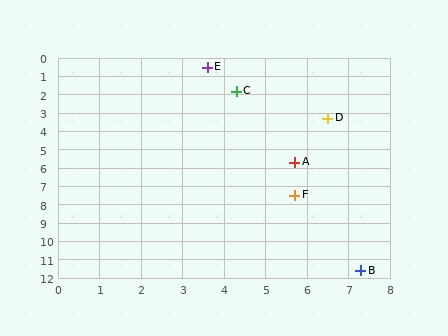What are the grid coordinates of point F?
Point F is at approximately (5.7, 7.5).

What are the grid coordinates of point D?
Point D is at approximately (6.5, 3.3).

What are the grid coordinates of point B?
Point B is at approximately (7.3, 11.6).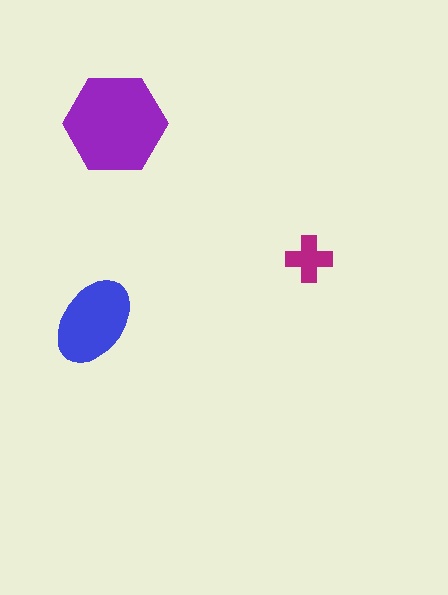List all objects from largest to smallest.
The purple hexagon, the blue ellipse, the magenta cross.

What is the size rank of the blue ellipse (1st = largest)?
2nd.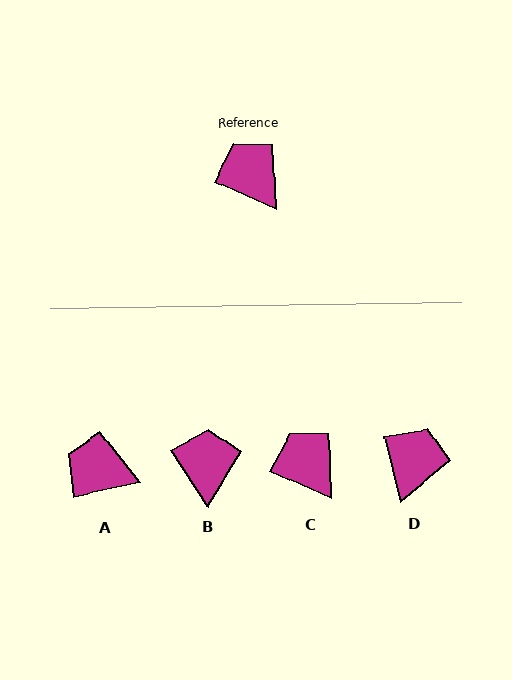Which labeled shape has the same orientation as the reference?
C.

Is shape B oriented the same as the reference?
No, it is off by about 33 degrees.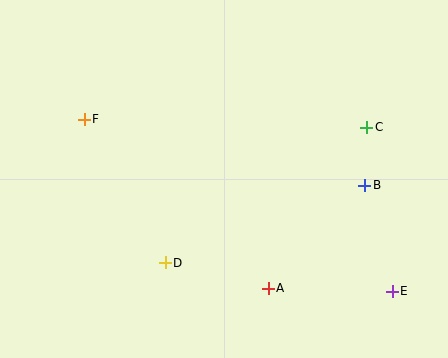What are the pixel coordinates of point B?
Point B is at (365, 185).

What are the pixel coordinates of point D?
Point D is at (165, 263).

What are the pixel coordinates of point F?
Point F is at (84, 119).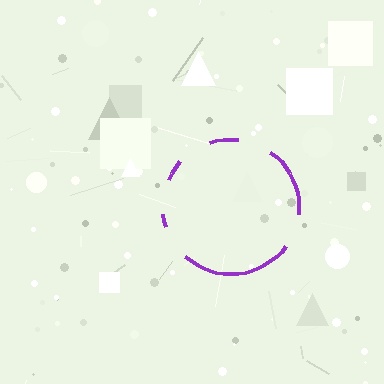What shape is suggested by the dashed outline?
The dashed outline suggests a circle.